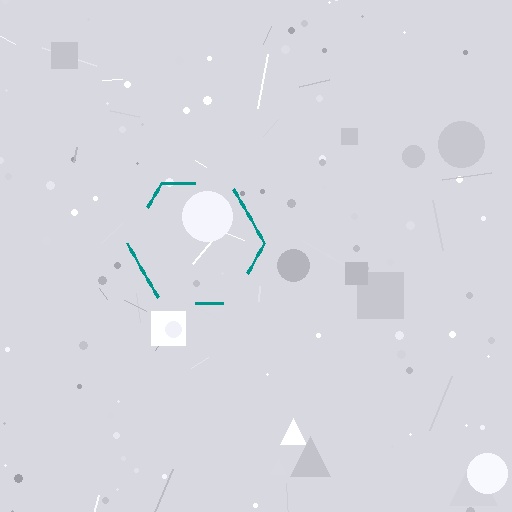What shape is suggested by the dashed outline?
The dashed outline suggests a hexagon.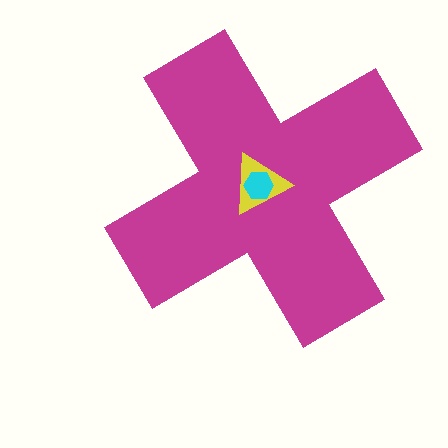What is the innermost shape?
The cyan hexagon.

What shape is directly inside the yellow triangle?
The cyan hexagon.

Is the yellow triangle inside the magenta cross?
Yes.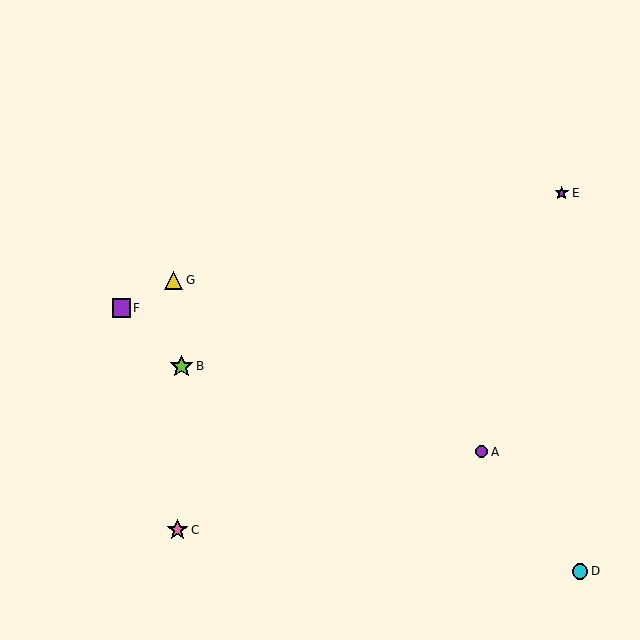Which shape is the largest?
The lime star (labeled B) is the largest.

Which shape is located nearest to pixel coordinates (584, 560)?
The cyan circle (labeled D) at (580, 571) is nearest to that location.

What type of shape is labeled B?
Shape B is a lime star.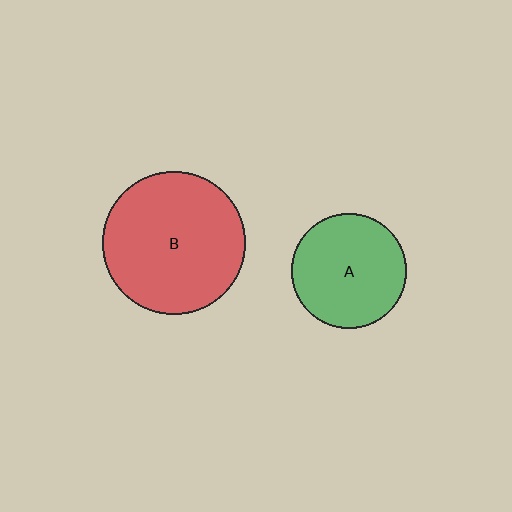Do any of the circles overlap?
No, none of the circles overlap.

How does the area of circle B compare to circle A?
Approximately 1.6 times.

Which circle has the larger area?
Circle B (red).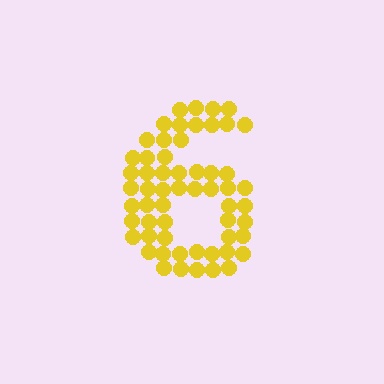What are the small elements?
The small elements are circles.